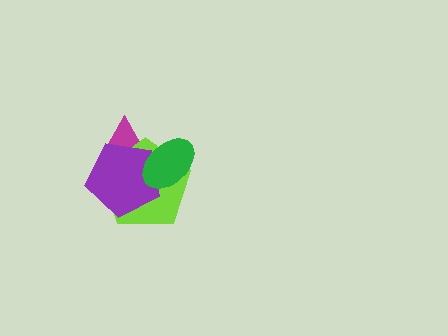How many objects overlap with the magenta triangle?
3 objects overlap with the magenta triangle.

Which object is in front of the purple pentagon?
The green ellipse is in front of the purple pentagon.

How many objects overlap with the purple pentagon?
3 objects overlap with the purple pentagon.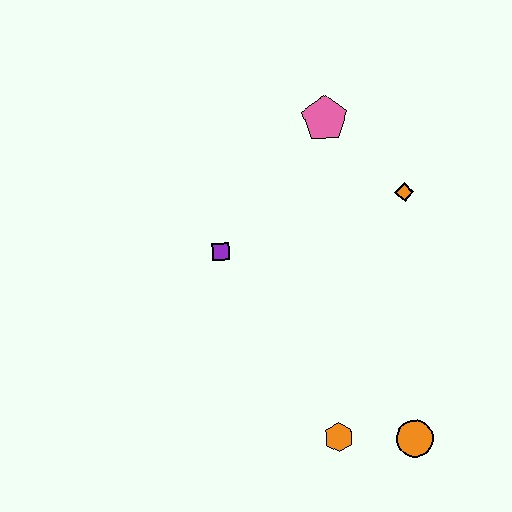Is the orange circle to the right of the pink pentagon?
Yes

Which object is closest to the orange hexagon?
The orange circle is closest to the orange hexagon.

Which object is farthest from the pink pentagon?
The orange circle is farthest from the pink pentagon.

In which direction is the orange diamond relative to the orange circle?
The orange diamond is above the orange circle.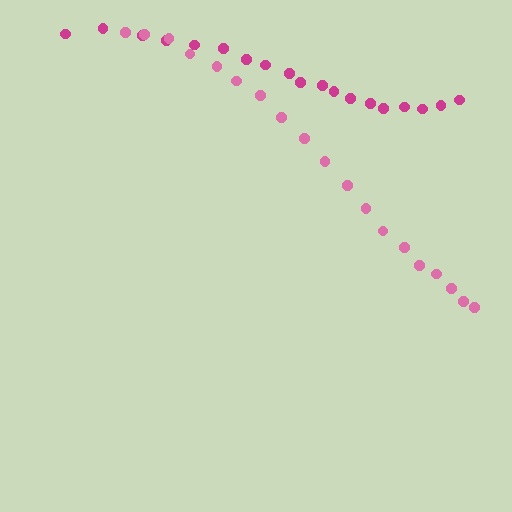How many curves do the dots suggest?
There are 2 distinct paths.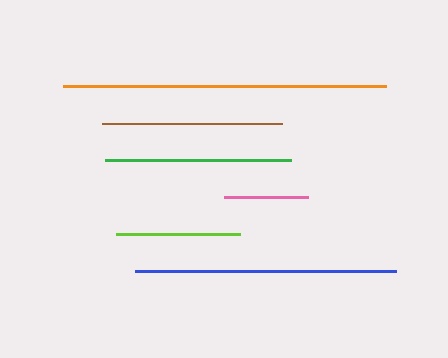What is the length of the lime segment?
The lime segment is approximately 123 pixels long.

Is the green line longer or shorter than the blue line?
The blue line is longer than the green line.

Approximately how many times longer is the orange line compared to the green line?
The orange line is approximately 1.7 times the length of the green line.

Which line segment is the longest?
The orange line is the longest at approximately 323 pixels.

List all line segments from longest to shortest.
From longest to shortest: orange, blue, green, brown, lime, pink.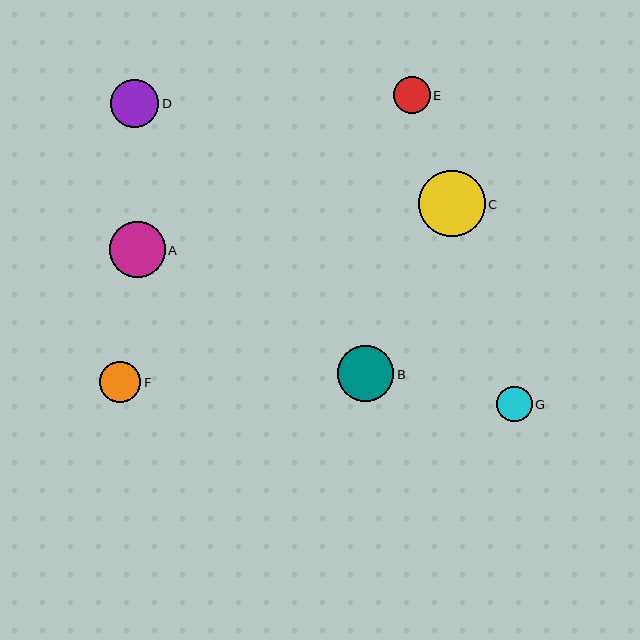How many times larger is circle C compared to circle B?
Circle C is approximately 1.2 times the size of circle B.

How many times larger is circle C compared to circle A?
Circle C is approximately 1.2 times the size of circle A.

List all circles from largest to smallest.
From largest to smallest: C, B, A, D, F, E, G.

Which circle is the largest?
Circle C is the largest with a size of approximately 66 pixels.